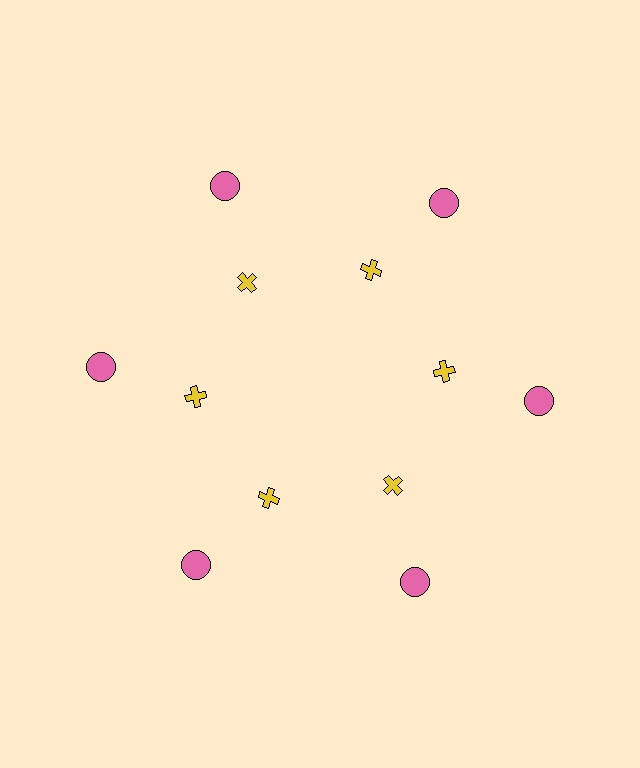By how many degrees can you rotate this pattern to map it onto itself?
The pattern maps onto itself every 60 degrees of rotation.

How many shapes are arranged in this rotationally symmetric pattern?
There are 12 shapes, arranged in 6 groups of 2.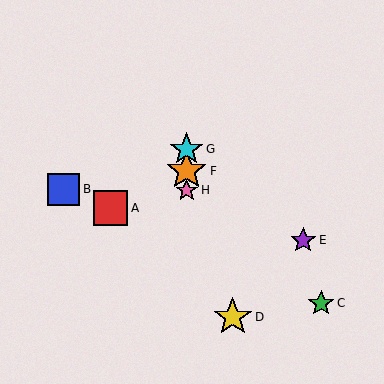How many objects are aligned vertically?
3 objects (F, G, H) are aligned vertically.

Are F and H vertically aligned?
Yes, both are at x≈187.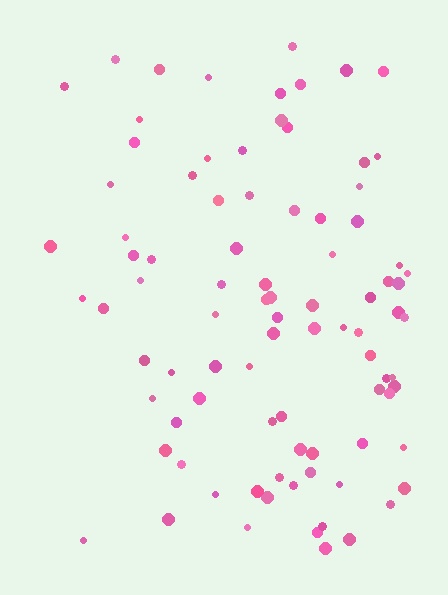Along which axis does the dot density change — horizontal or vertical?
Horizontal.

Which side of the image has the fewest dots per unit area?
The left.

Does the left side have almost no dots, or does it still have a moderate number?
Still a moderate number, just noticeably fewer than the right.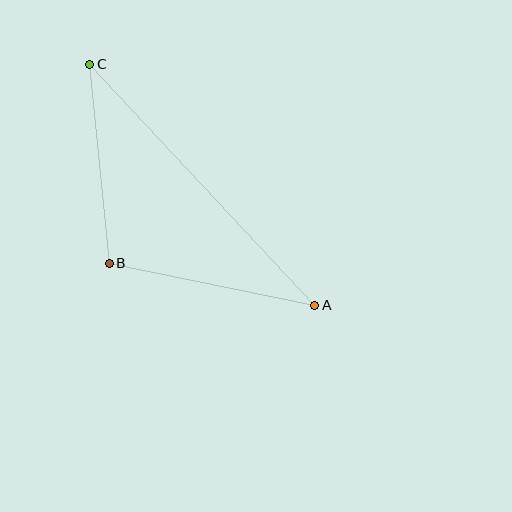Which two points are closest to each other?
Points B and C are closest to each other.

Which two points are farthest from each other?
Points A and C are farthest from each other.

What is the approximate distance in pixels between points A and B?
The distance between A and B is approximately 210 pixels.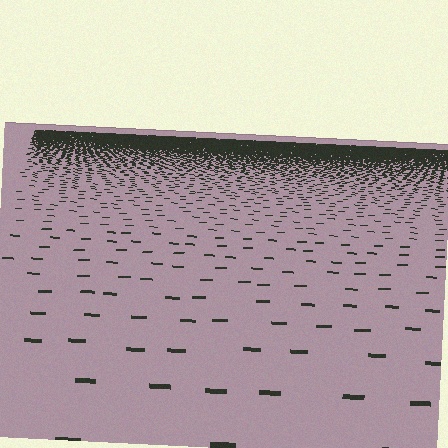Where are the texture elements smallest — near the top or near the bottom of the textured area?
Near the top.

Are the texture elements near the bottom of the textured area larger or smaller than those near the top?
Larger. Near the bottom, elements are closer to the viewer and appear at a bigger on-screen size.